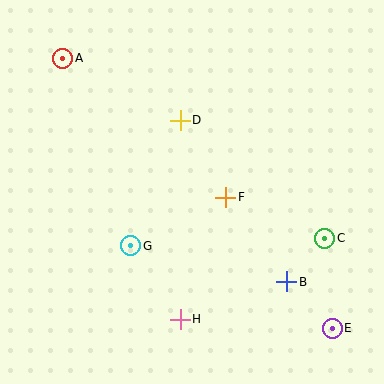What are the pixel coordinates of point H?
Point H is at (180, 319).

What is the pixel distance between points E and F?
The distance between E and F is 169 pixels.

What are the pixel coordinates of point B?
Point B is at (287, 282).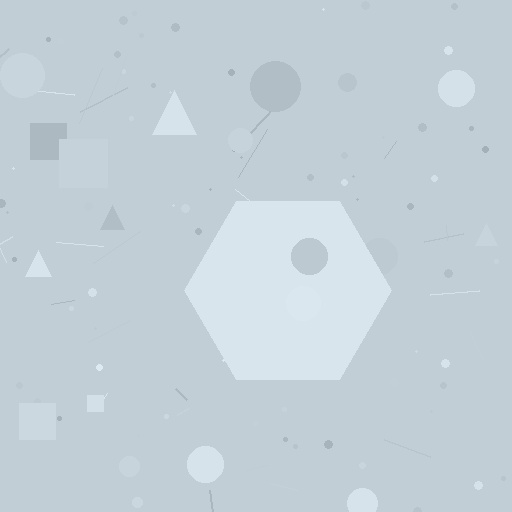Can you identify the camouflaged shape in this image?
The camouflaged shape is a hexagon.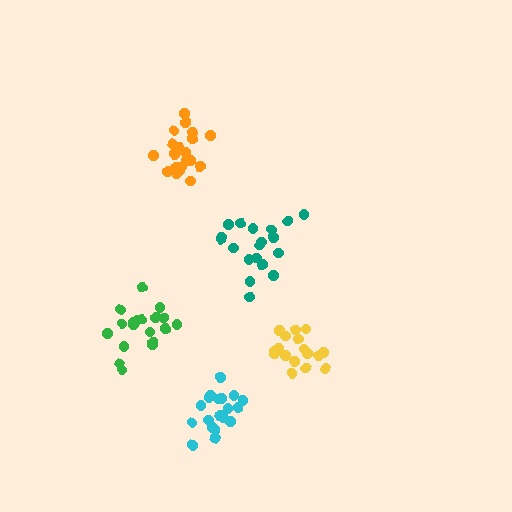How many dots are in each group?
Group 1: 17 dots, Group 2: 19 dots, Group 3: 20 dots, Group 4: 20 dots, Group 5: 19 dots (95 total).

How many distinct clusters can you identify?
There are 5 distinct clusters.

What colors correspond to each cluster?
The clusters are colored: yellow, green, cyan, orange, teal.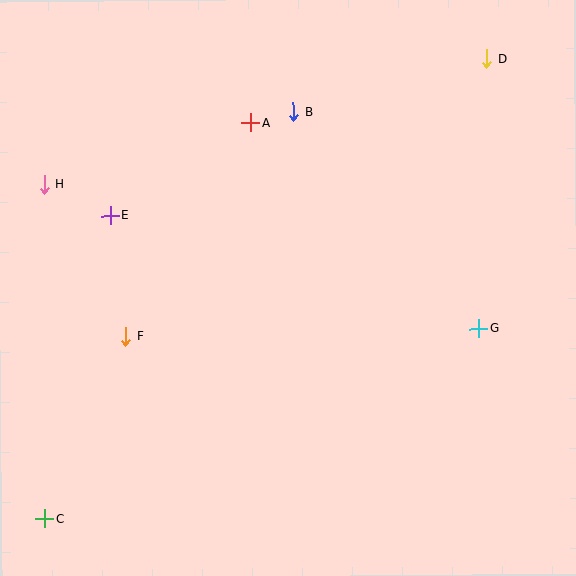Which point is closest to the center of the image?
Point F at (126, 337) is closest to the center.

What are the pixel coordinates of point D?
Point D is at (487, 59).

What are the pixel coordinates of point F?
Point F is at (126, 337).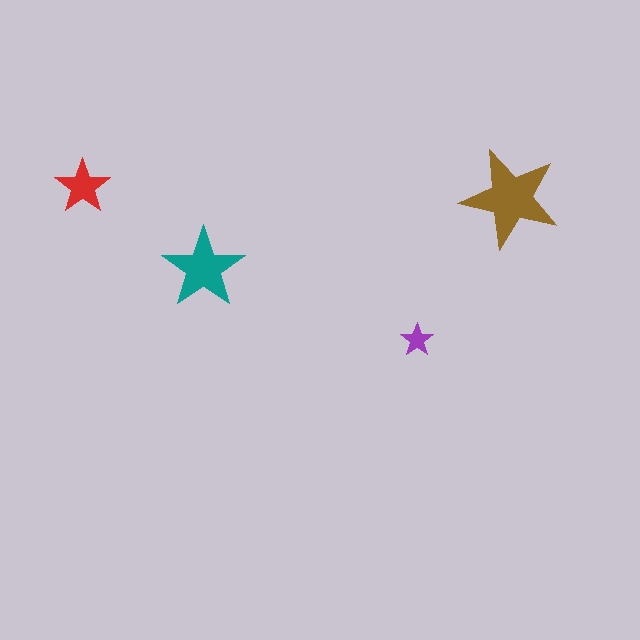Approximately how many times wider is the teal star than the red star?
About 1.5 times wider.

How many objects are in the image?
There are 4 objects in the image.